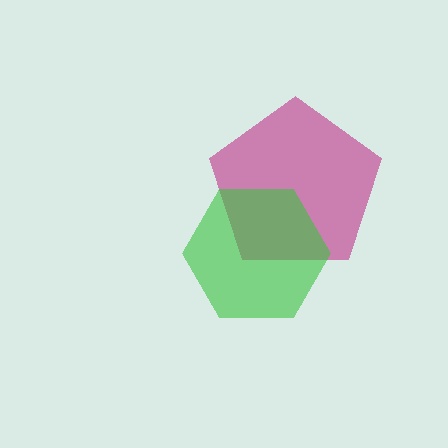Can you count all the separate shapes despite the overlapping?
Yes, there are 2 separate shapes.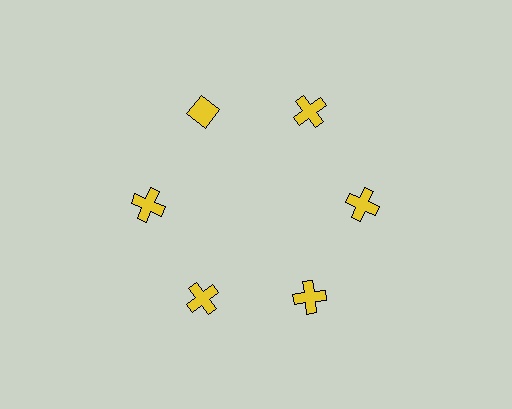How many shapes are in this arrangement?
There are 6 shapes arranged in a ring pattern.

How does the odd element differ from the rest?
It has a different shape: diamond instead of cross.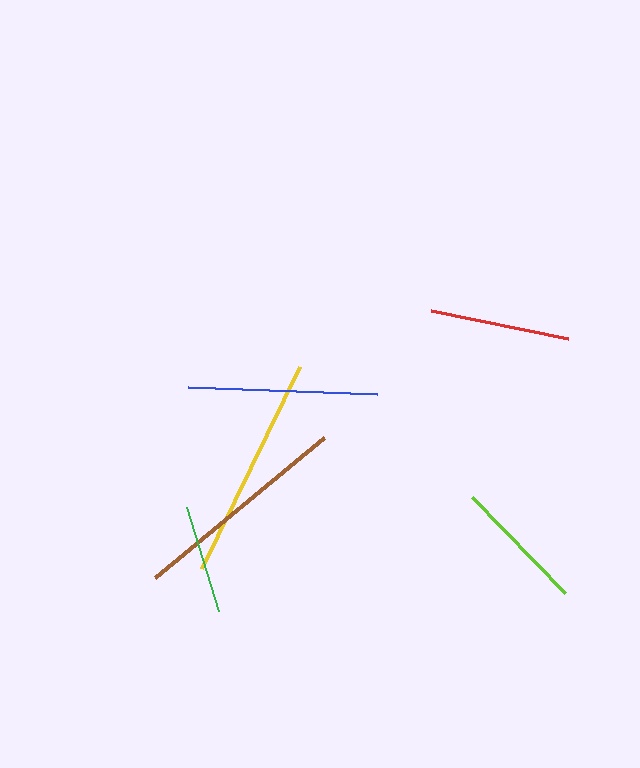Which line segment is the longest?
The yellow line is the longest at approximately 224 pixels.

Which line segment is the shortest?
The green line is the shortest at approximately 109 pixels.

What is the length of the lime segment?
The lime segment is approximately 134 pixels long.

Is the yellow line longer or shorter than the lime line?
The yellow line is longer than the lime line.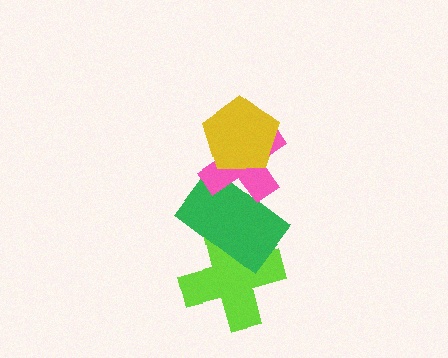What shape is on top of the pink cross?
The yellow pentagon is on top of the pink cross.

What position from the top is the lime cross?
The lime cross is 4th from the top.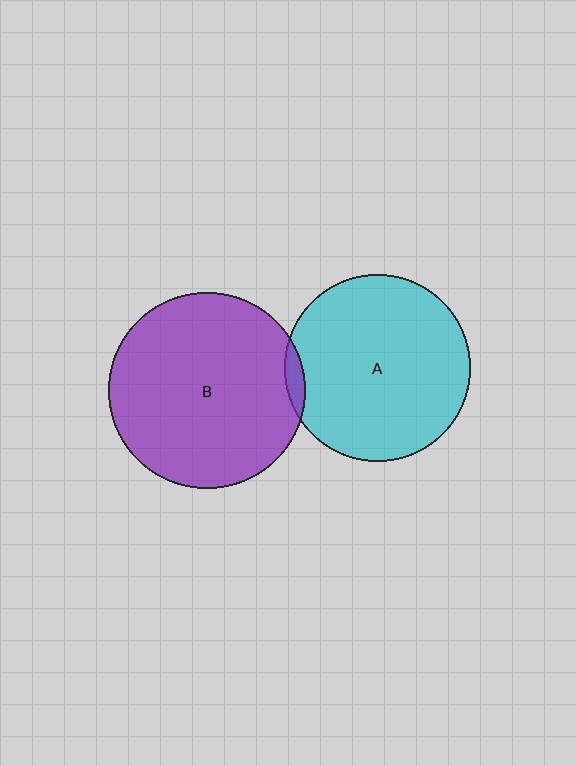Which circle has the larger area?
Circle B (purple).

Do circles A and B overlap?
Yes.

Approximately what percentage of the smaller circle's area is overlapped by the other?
Approximately 5%.